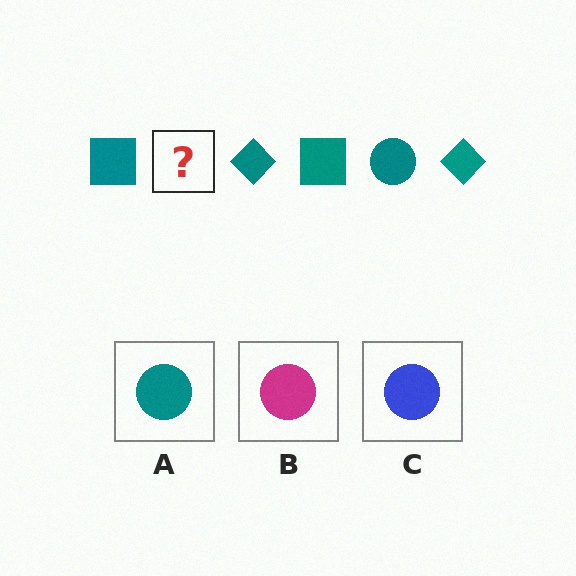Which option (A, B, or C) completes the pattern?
A.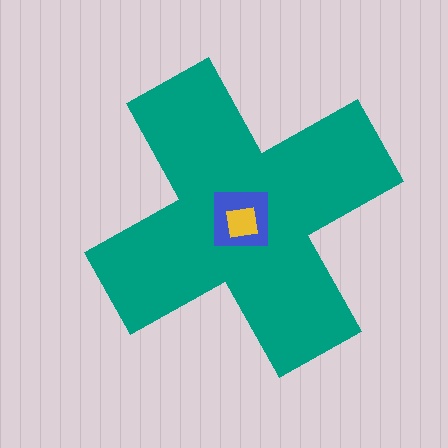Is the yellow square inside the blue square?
Yes.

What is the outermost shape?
The teal cross.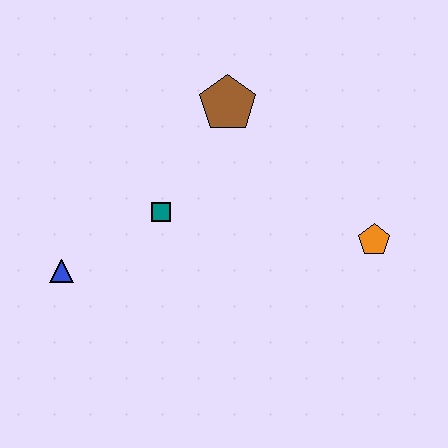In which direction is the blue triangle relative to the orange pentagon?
The blue triangle is to the left of the orange pentagon.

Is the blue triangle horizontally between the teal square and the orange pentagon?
No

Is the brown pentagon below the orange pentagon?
No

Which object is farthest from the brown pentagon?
The blue triangle is farthest from the brown pentagon.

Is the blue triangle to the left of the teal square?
Yes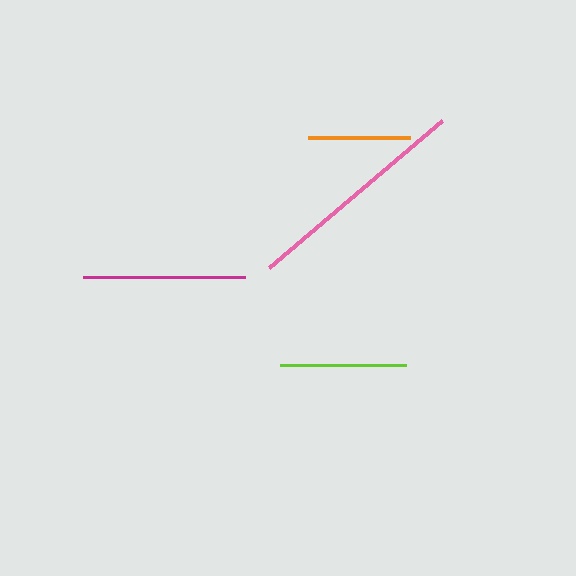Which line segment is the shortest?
The orange line is the shortest at approximately 103 pixels.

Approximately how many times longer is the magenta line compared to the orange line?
The magenta line is approximately 1.6 times the length of the orange line.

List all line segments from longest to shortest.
From longest to shortest: pink, magenta, lime, orange.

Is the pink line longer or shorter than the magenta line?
The pink line is longer than the magenta line.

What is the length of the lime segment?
The lime segment is approximately 126 pixels long.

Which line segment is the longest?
The pink line is the longest at approximately 227 pixels.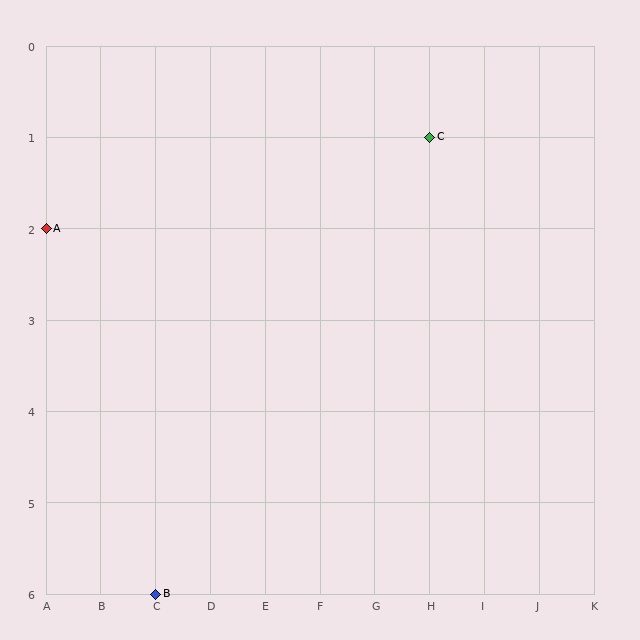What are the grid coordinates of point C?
Point C is at grid coordinates (H, 1).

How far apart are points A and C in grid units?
Points A and C are 7 columns and 1 row apart (about 7.1 grid units diagonally).